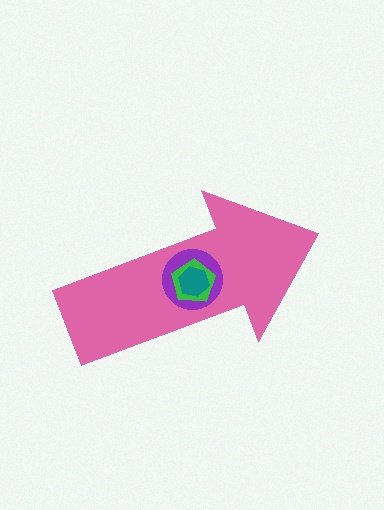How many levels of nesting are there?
4.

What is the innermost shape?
The teal hexagon.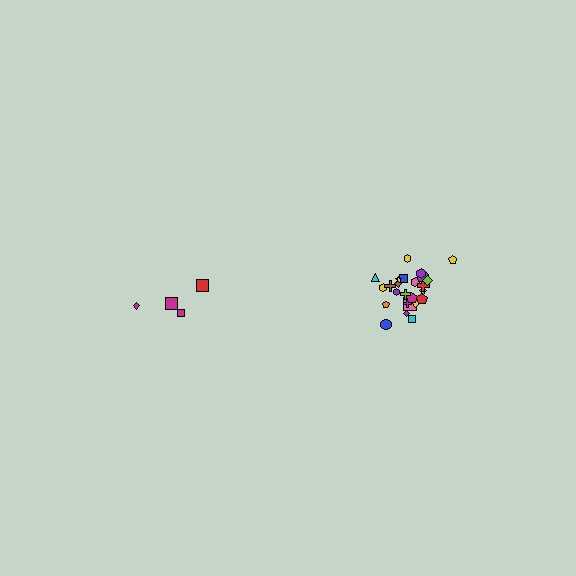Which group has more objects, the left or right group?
The right group.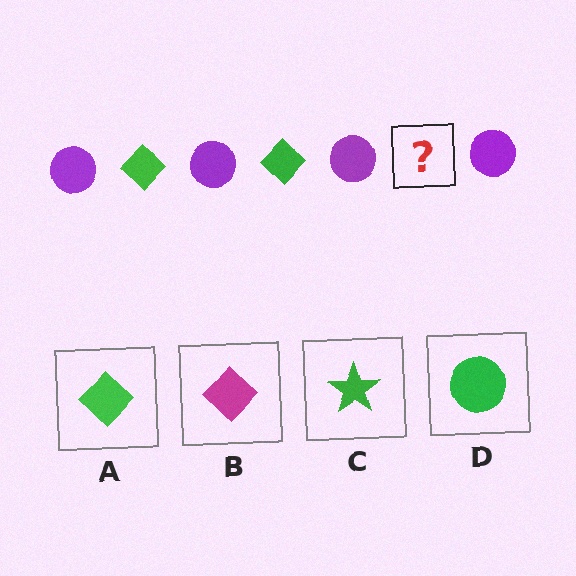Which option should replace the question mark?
Option A.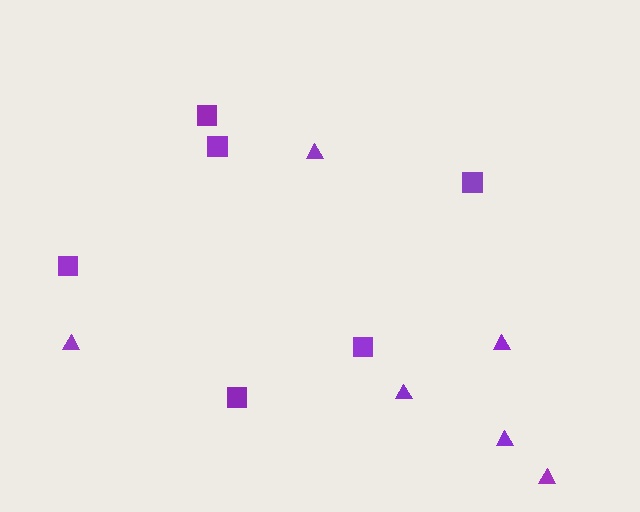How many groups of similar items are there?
There are 2 groups: one group of triangles (6) and one group of squares (6).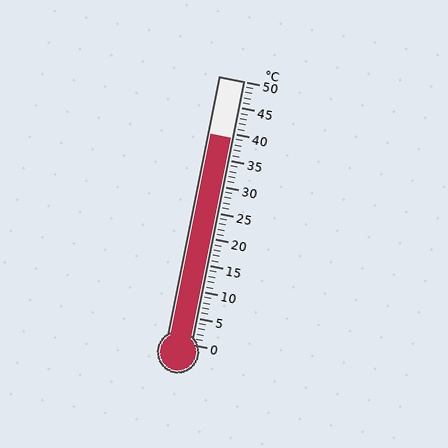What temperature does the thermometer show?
The thermometer shows approximately 39°C.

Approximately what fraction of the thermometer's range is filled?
The thermometer is filled to approximately 80% of its range.